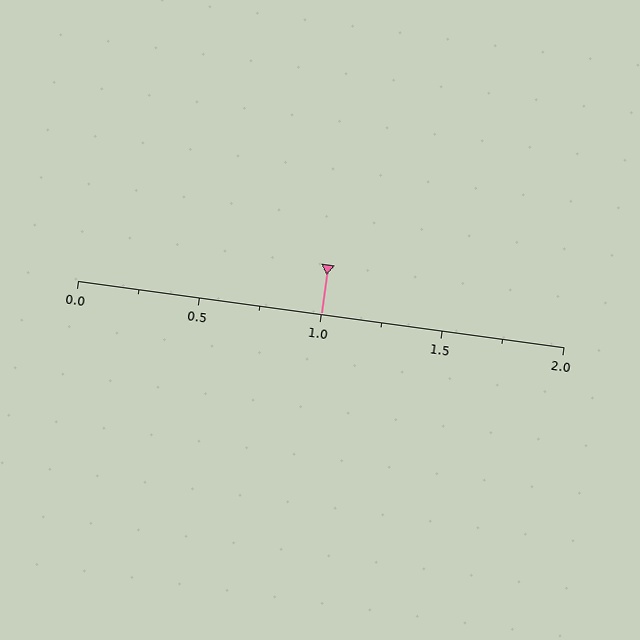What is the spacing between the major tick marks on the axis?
The major ticks are spaced 0.5 apart.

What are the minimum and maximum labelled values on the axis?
The axis runs from 0.0 to 2.0.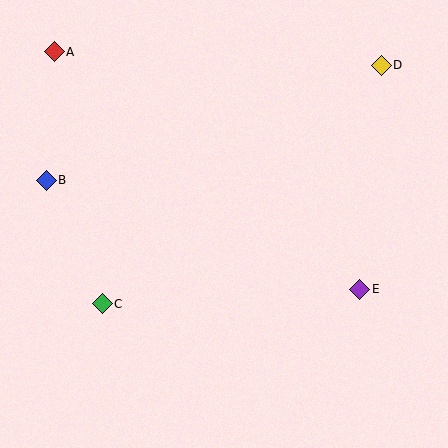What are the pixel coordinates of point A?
Point A is at (54, 52).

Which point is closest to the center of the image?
Point C at (102, 304) is closest to the center.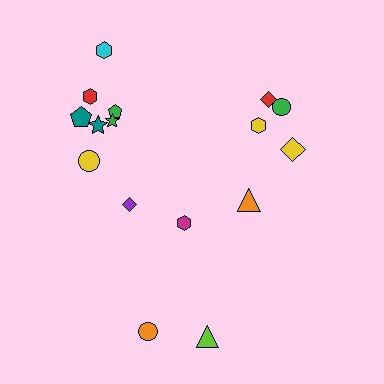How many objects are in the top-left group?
There are 7 objects.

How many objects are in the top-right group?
There are 5 objects.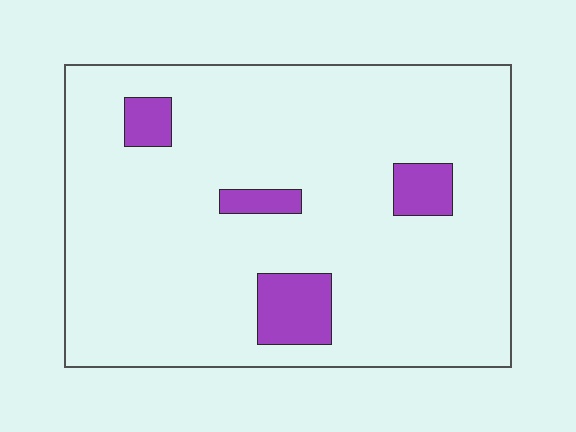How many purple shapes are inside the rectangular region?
4.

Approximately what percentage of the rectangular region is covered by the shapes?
Approximately 10%.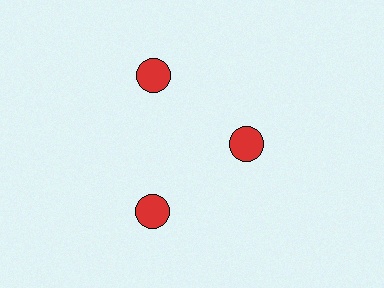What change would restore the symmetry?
The symmetry would be restored by moving it outward, back onto the ring so that all 3 circles sit at equal angles and equal distance from the center.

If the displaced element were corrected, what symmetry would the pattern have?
It would have 3-fold rotational symmetry — the pattern would map onto itself every 120 degrees.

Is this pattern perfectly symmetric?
No. The 3 red circles are arranged in a ring, but one element near the 3 o'clock position is pulled inward toward the center, breaking the 3-fold rotational symmetry.